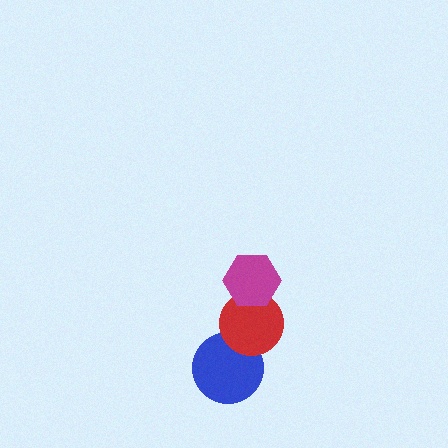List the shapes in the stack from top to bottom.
From top to bottom: the magenta hexagon, the red circle, the blue circle.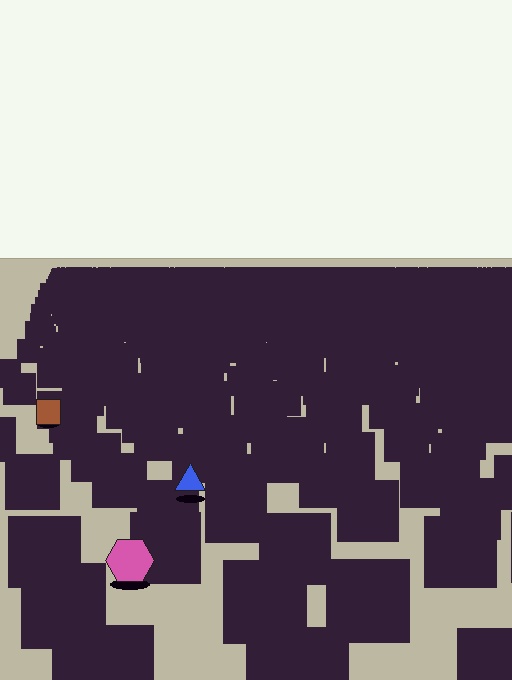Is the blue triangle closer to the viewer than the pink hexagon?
No. The pink hexagon is closer — you can tell from the texture gradient: the ground texture is coarser near it.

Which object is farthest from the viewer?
The brown square is farthest from the viewer. It appears smaller and the ground texture around it is denser.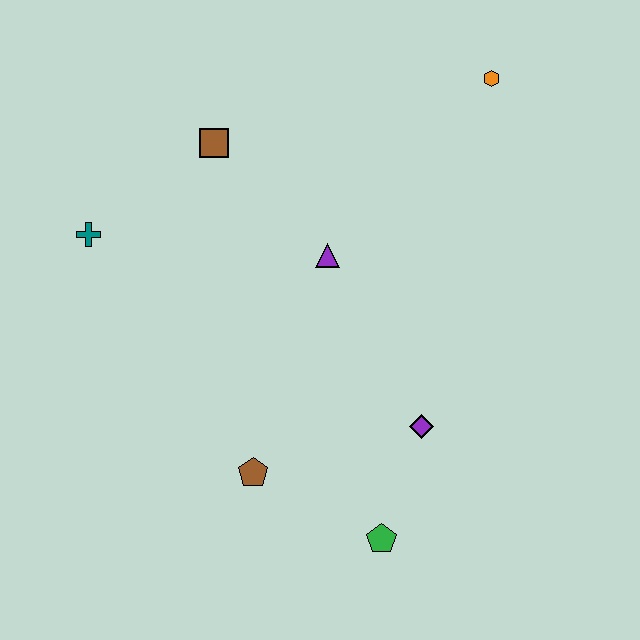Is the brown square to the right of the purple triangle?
No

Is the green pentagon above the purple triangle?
No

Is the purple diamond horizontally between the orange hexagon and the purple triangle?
Yes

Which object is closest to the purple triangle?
The brown square is closest to the purple triangle.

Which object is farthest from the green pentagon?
The orange hexagon is farthest from the green pentagon.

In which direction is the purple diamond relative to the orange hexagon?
The purple diamond is below the orange hexagon.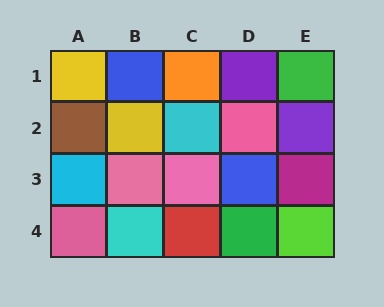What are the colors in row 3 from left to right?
Cyan, pink, pink, blue, magenta.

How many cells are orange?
1 cell is orange.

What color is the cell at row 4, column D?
Green.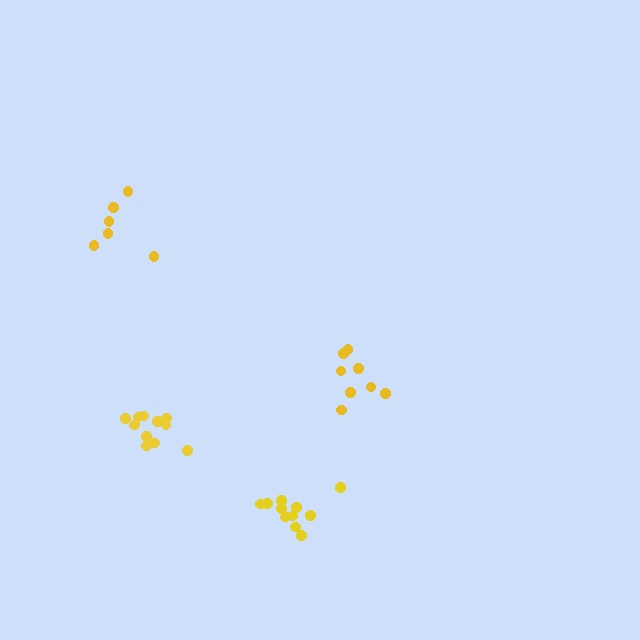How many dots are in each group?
Group 1: 6 dots, Group 2: 8 dots, Group 3: 11 dots, Group 4: 11 dots (36 total).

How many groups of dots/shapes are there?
There are 4 groups.